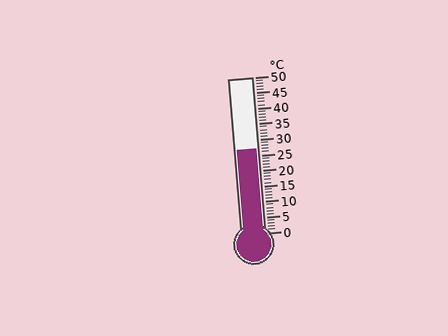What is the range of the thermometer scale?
The thermometer scale ranges from 0°C to 50°C.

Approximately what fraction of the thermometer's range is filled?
The thermometer is filled to approximately 55% of its range.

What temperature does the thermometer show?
The thermometer shows approximately 27°C.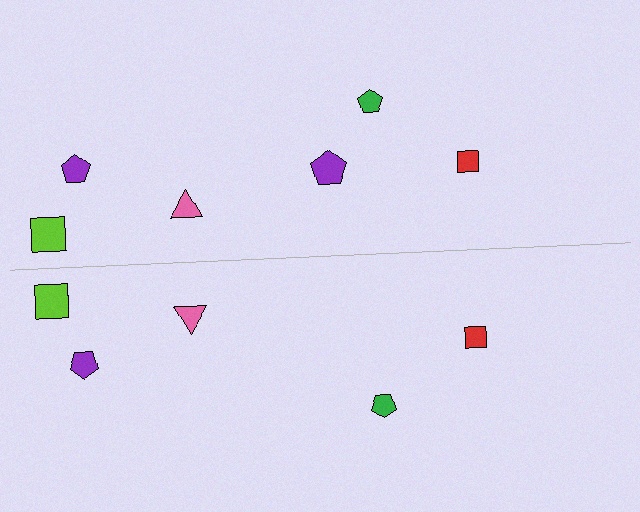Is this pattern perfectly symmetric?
No, the pattern is not perfectly symmetric. A purple pentagon is missing from the bottom side.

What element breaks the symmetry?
A purple pentagon is missing from the bottom side.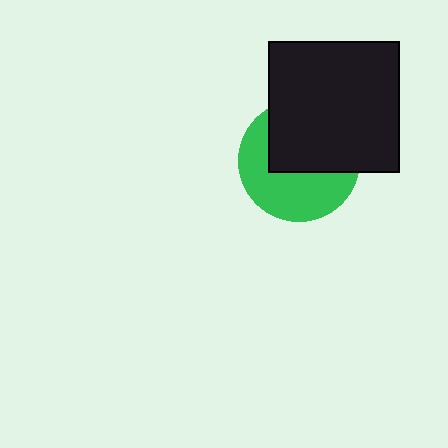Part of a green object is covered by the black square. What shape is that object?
It is a circle.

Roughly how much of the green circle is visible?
About half of it is visible (roughly 49%).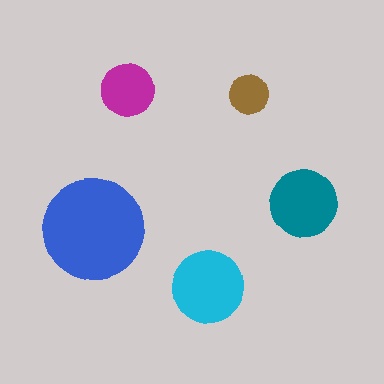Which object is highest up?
The magenta circle is topmost.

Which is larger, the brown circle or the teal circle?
The teal one.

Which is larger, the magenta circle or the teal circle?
The teal one.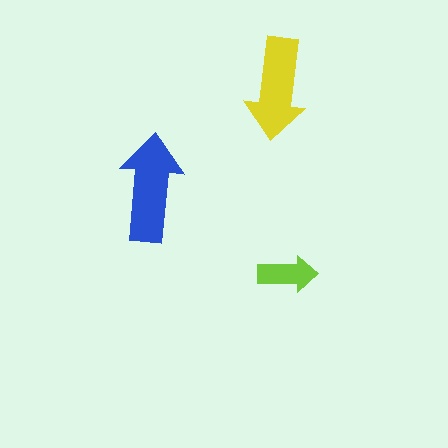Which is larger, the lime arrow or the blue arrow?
The blue one.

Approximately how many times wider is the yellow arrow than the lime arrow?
About 1.5 times wider.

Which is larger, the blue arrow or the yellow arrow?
The blue one.